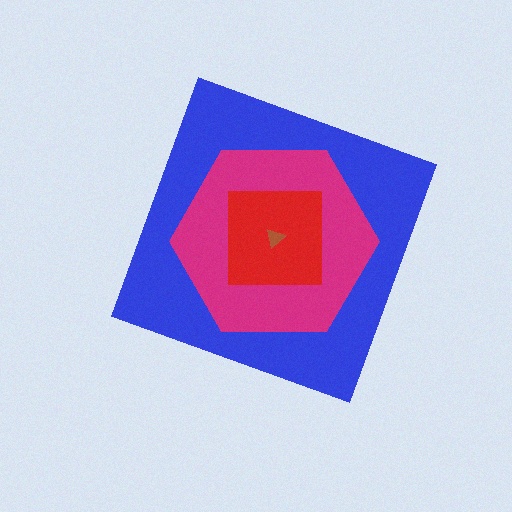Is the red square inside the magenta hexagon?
Yes.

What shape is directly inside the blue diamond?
The magenta hexagon.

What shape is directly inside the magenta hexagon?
The red square.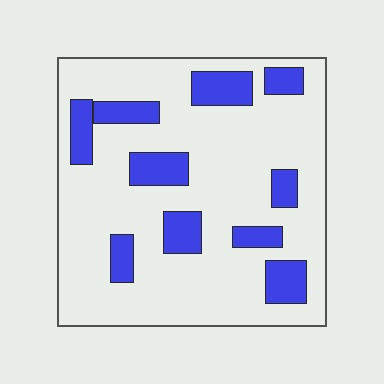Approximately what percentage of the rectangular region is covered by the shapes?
Approximately 20%.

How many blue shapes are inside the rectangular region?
10.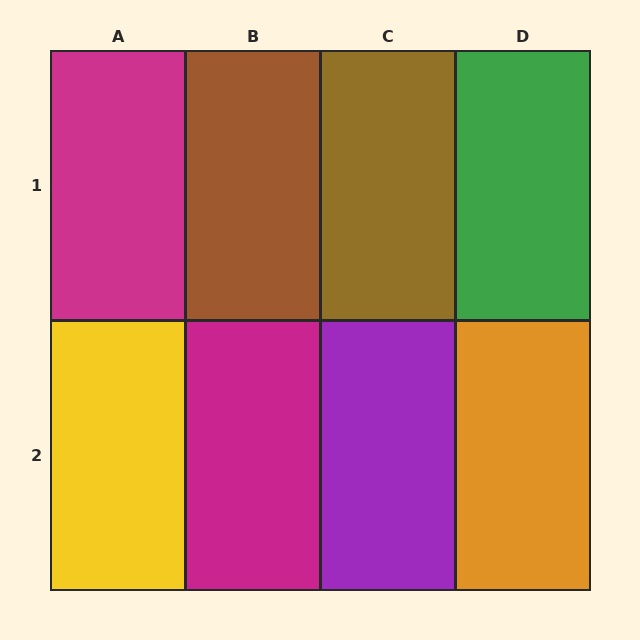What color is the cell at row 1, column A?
Magenta.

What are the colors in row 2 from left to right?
Yellow, magenta, purple, orange.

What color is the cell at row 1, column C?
Brown.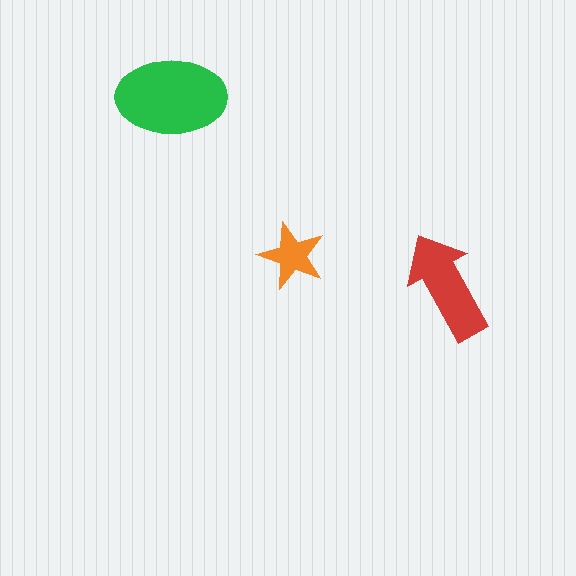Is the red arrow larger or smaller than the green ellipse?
Smaller.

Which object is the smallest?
The orange star.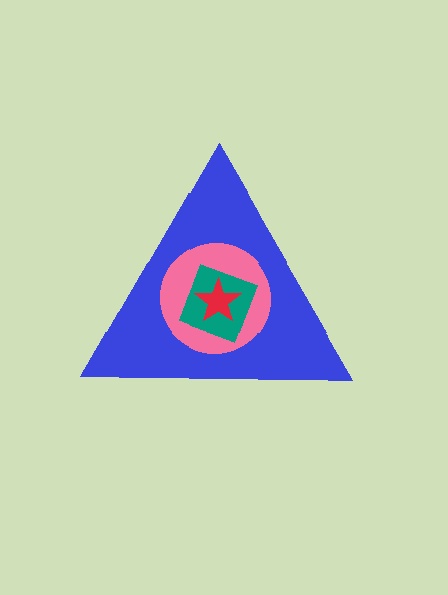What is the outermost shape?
The blue triangle.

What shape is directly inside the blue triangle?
The pink circle.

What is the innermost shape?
The red star.